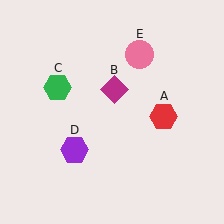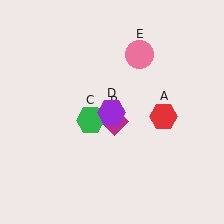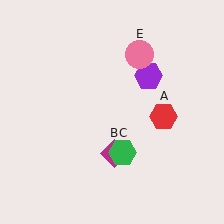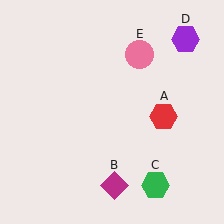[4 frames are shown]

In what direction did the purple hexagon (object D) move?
The purple hexagon (object D) moved up and to the right.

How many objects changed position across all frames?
3 objects changed position: magenta diamond (object B), green hexagon (object C), purple hexagon (object D).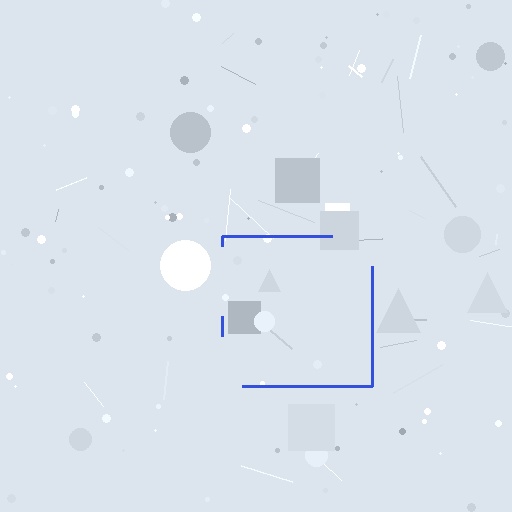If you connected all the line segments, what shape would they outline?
They would outline a square.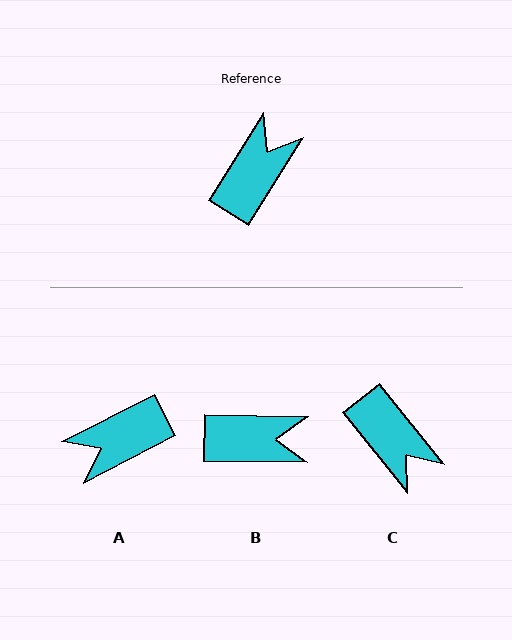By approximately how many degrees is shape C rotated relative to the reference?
Approximately 109 degrees clockwise.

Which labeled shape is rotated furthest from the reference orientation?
A, about 149 degrees away.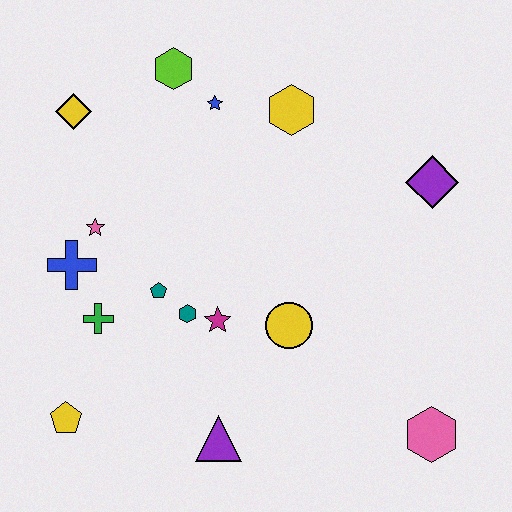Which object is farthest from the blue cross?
The pink hexagon is farthest from the blue cross.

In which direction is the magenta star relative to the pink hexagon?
The magenta star is to the left of the pink hexagon.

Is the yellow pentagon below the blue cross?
Yes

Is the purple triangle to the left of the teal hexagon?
No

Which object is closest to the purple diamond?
The yellow hexagon is closest to the purple diamond.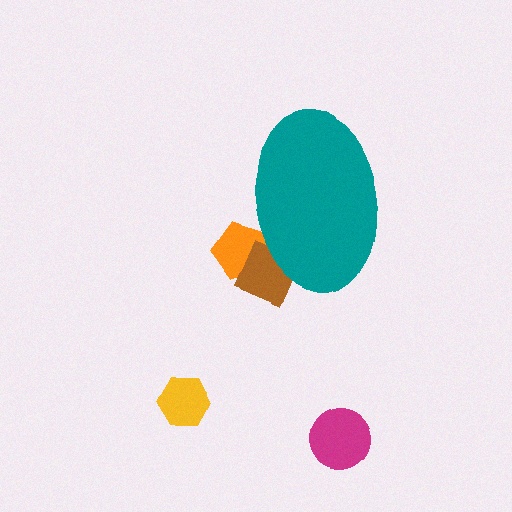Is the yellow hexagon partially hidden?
No, the yellow hexagon is fully visible.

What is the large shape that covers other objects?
A teal ellipse.